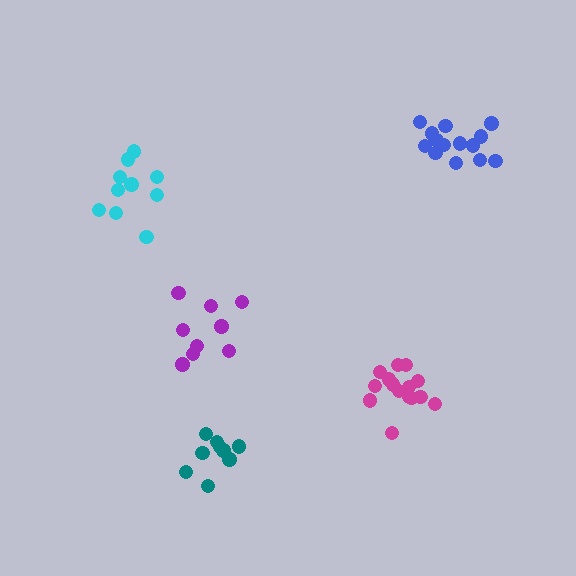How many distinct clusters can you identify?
There are 5 distinct clusters.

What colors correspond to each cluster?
The clusters are colored: teal, purple, blue, cyan, magenta.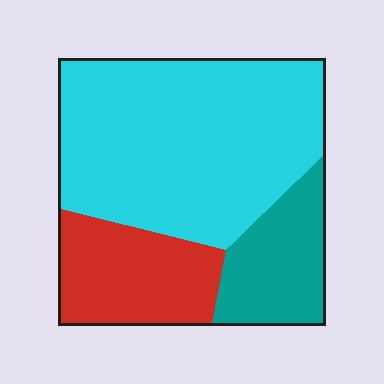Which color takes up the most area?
Cyan, at roughly 60%.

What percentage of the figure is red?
Red takes up between a sixth and a third of the figure.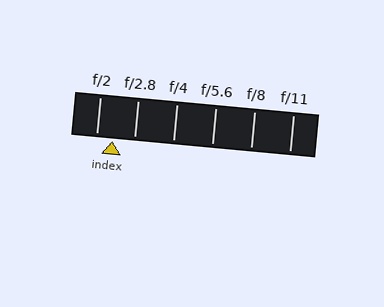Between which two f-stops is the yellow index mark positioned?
The index mark is between f/2 and f/2.8.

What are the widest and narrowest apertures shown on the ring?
The widest aperture shown is f/2 and the narrowest is f/11.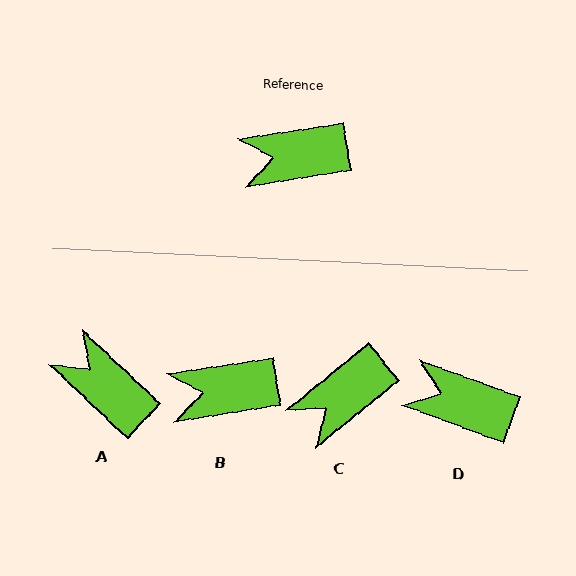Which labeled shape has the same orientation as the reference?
B.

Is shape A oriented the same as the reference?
No, it is off by about 53 degrees.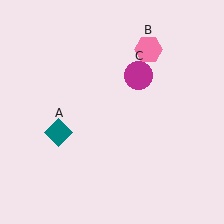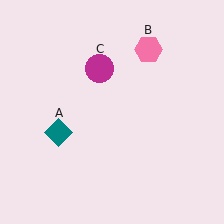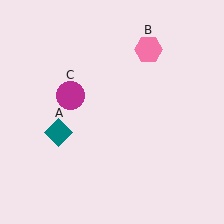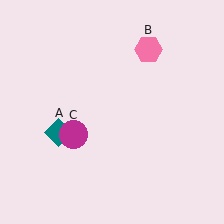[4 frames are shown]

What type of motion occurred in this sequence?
The magenta circle (object C) rotated counterclockwise around the center of the scene.